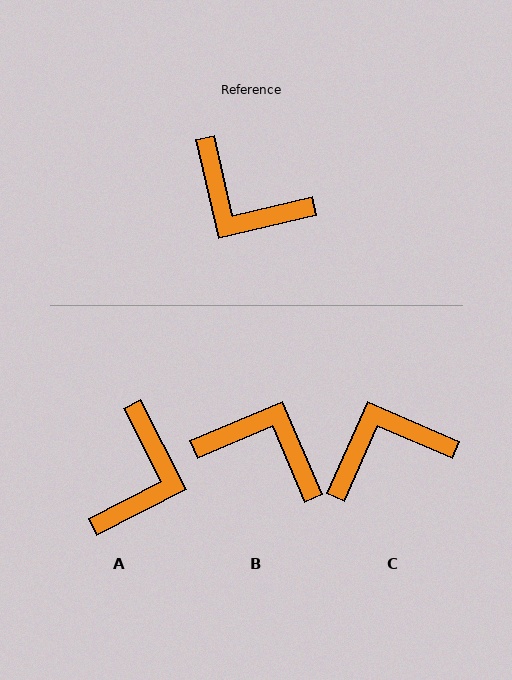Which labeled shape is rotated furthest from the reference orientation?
B, about 170 degrees away.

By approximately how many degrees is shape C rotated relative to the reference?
Approximately 126 degrees clockwise.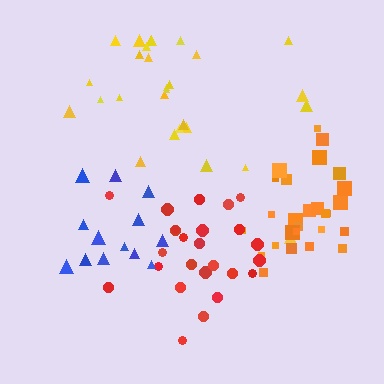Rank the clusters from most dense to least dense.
red, orange, yellow, blue.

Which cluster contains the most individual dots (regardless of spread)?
Yellow (29).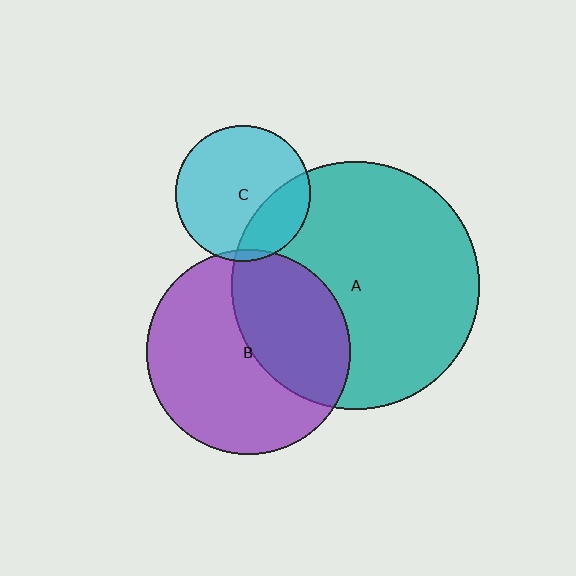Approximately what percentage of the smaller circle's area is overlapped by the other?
Approximately 25%.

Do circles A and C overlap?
Yes.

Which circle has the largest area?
Circle A (teal).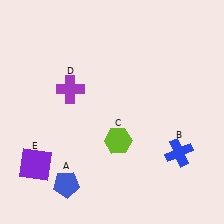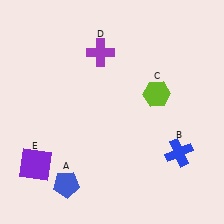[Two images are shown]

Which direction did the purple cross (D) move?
The purple cross (D) moved up.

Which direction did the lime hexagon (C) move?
The lime hexagon (C) moved up.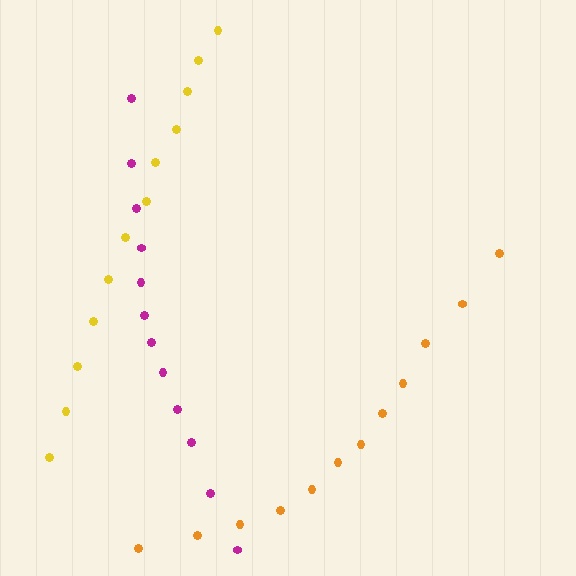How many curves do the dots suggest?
There are 3 distinct paths.